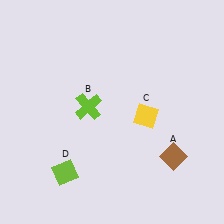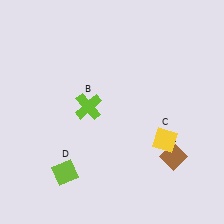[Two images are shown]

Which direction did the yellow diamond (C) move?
The yellow diamond (C) moved down.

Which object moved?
The yellow diamond (C) moved down.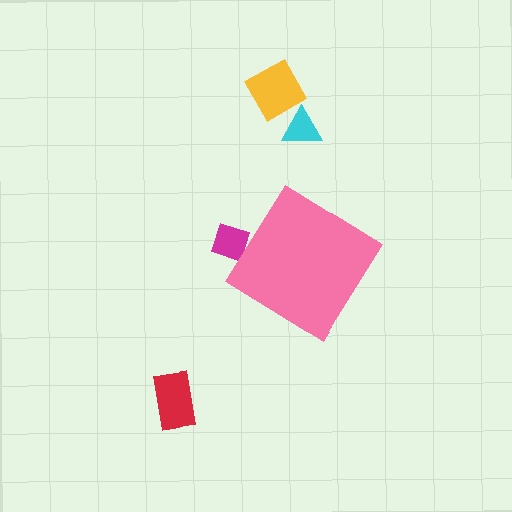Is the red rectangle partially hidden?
No, the red rectangle is fully visible.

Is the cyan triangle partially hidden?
No, the cyan triangle is fully visible.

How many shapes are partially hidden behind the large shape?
1 shape is partially hidden.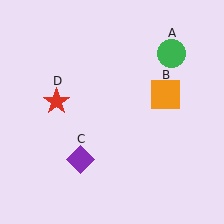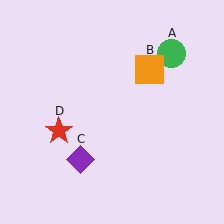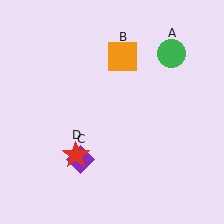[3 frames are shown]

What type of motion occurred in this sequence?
The orange square (object B), red star (object D) rotated counterclockwise around the center of the scene.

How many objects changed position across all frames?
2 objects changed position: orange square (object B), red star (object D).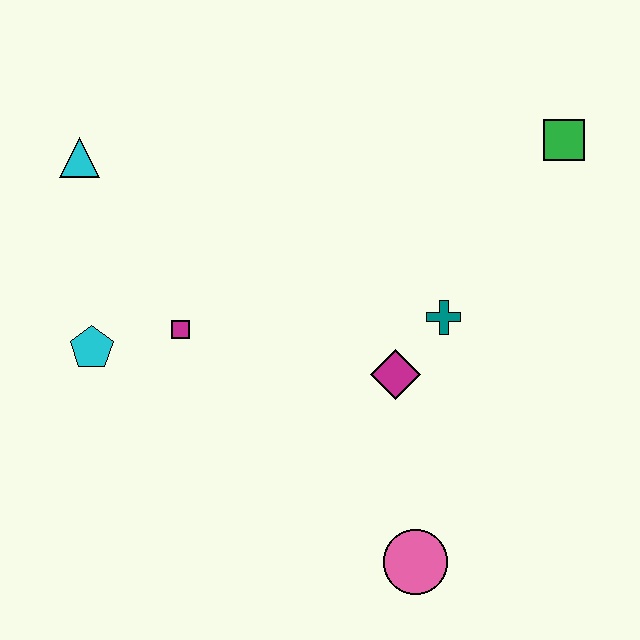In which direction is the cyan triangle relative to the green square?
The cyan triangle is to the left of the green square.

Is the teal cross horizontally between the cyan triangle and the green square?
Yes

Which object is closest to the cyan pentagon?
The magenta square is closest to the cyan pentagon.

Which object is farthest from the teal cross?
The cyan triangle is farthest from the teal cross.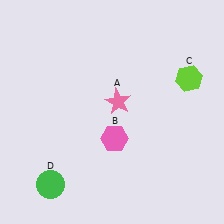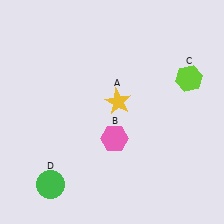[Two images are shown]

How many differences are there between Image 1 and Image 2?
There is 1 difference between the two images.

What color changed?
The star (A) changed from pink in Image 1 to yellow in Image 2.